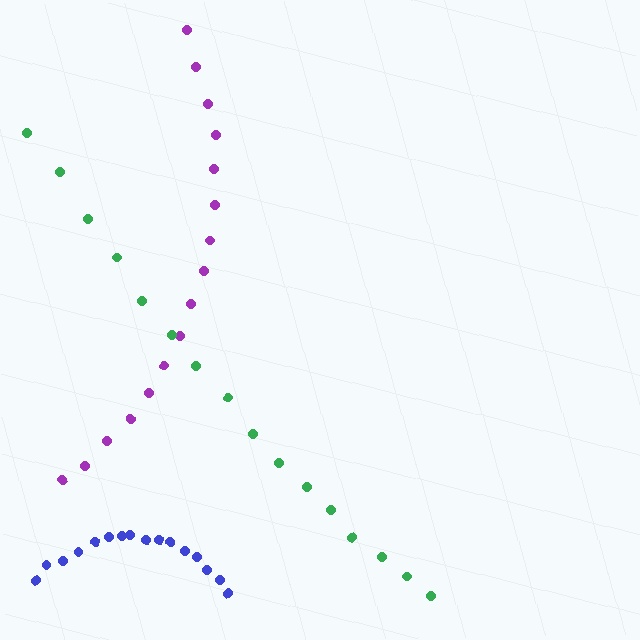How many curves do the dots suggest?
There are 3 distinct paths.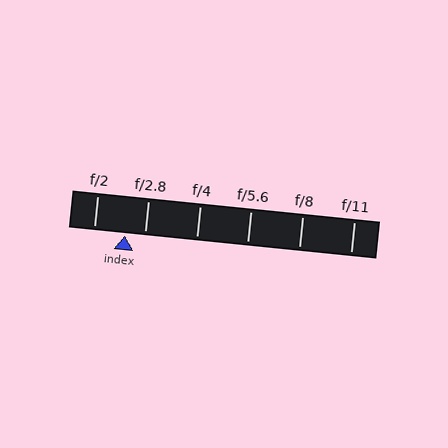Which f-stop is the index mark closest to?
The index mark is closest to f/2.8.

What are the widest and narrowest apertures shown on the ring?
The widest aperture shown is f/2 and the narrowest is f/11.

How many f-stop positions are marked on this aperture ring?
There are 6 f-stop positions marked.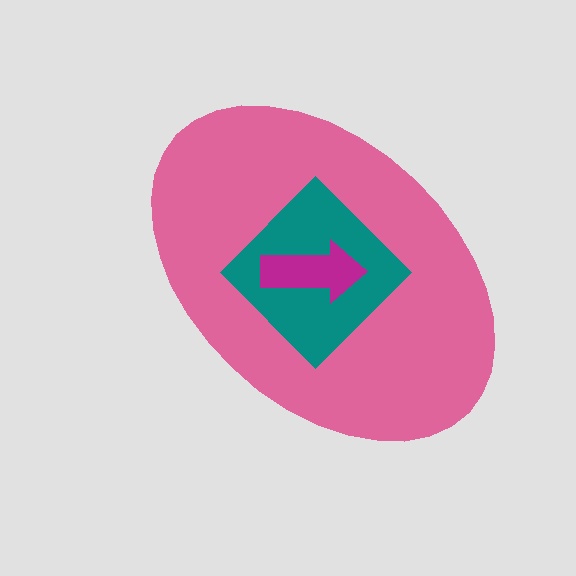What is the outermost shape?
The pink ellipse.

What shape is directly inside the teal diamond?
The magenta arrow.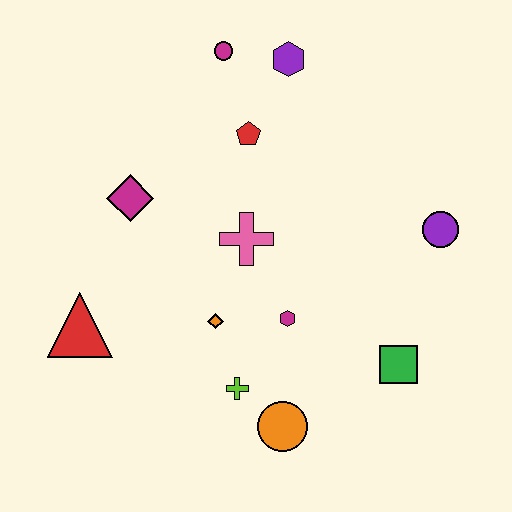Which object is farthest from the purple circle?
The red triangle is farthest from the purple circle.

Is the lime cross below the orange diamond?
Yes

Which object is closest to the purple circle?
The green square is closest to the purple circle.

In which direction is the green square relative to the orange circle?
The green square is to the right of the orange circle.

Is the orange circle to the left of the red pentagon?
No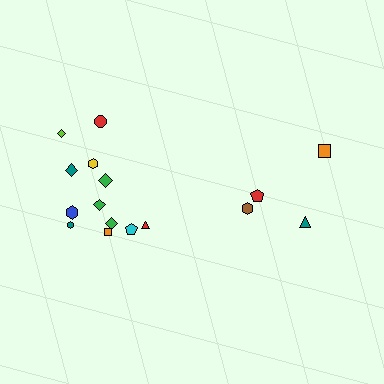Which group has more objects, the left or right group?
The left group.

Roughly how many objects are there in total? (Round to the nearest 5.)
Roughly 15 objects in total.